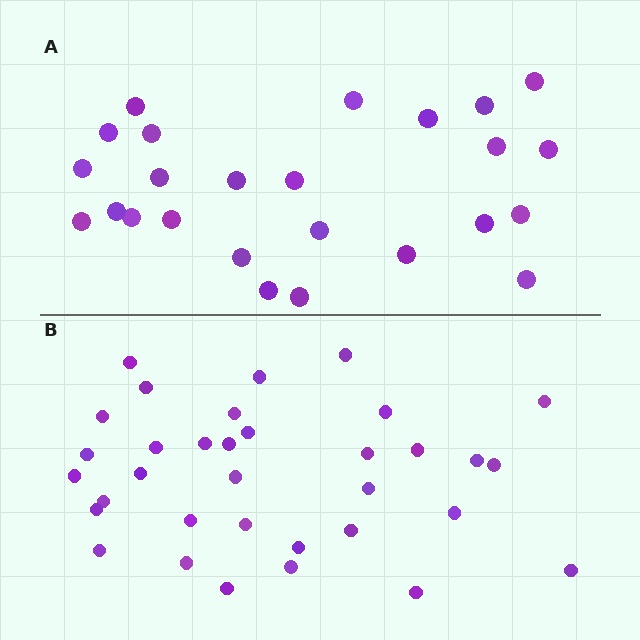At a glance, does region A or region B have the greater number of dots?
Region B (the bottom region) has more dots.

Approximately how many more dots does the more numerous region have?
Region B has roughly 8 or so more dots than region A.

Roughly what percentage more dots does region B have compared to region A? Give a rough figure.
About 35% more.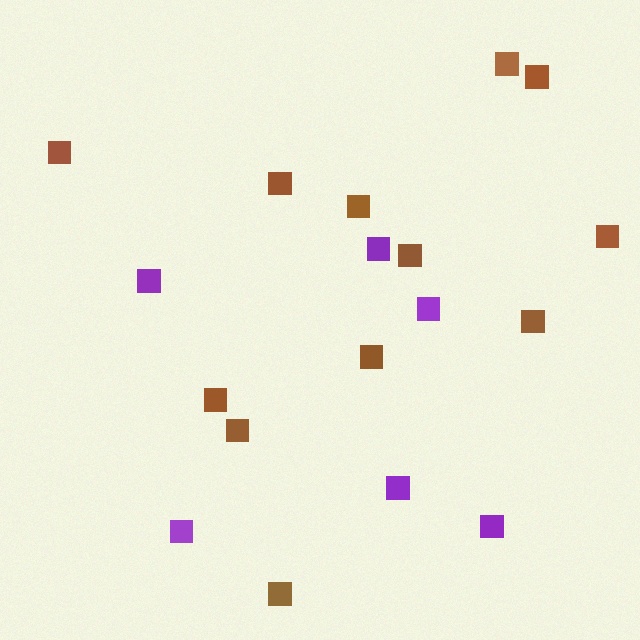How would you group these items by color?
There are 2 groups: one group of purple squares (6) and one group of brown squares (12).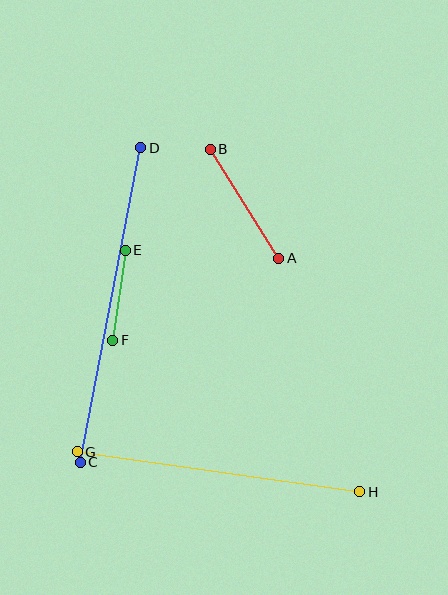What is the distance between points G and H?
The distance is approximately 285 pixels.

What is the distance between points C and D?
The distance is approximately 320 pixels.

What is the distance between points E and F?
The distance is approximately 91 pixels.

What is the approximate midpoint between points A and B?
The midpoint is at approximately (244, 204) pixels.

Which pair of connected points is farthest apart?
Points C and D are farthest apart.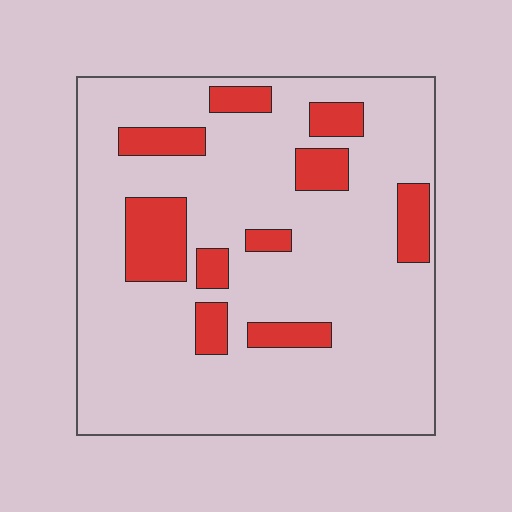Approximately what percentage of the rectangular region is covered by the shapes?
Approximately 20%.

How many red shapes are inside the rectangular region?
10.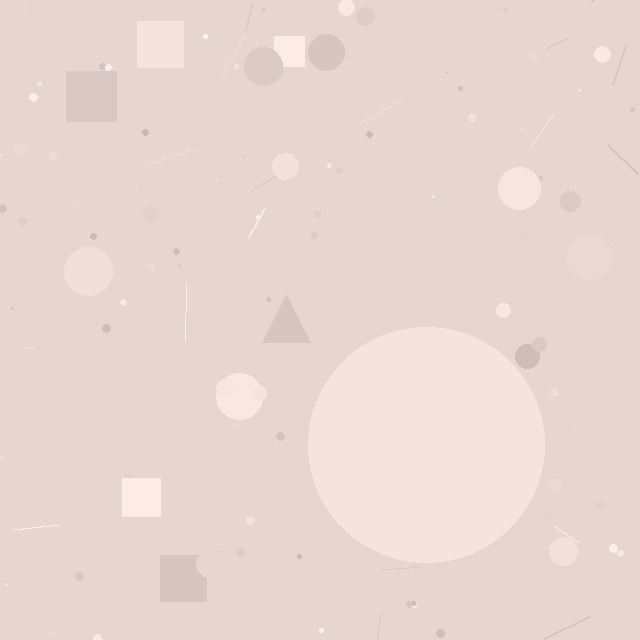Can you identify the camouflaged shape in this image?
The camouflaged shape is a circle.